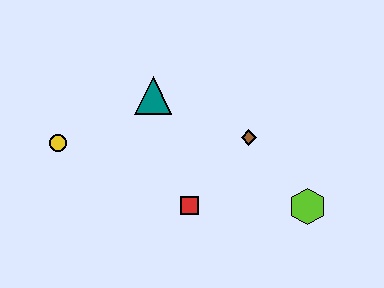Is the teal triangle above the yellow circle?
Yes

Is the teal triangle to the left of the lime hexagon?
Yes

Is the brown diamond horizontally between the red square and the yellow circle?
No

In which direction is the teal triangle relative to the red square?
The teal triangle is above the red square.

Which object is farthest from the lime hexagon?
The yellow circle is farthest from the lime hexagon.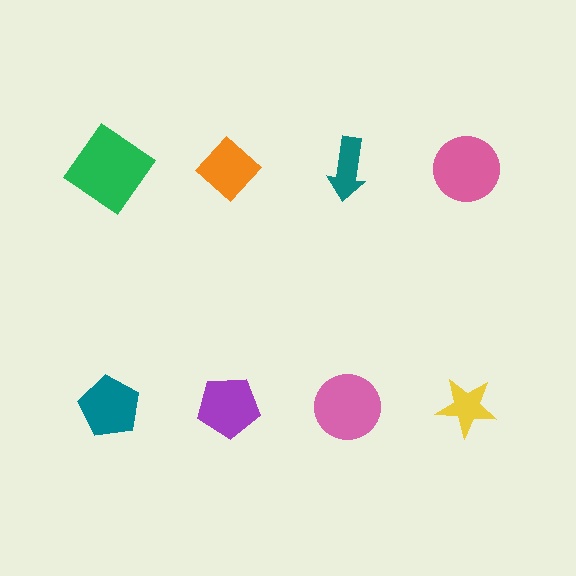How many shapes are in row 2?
4 shapes.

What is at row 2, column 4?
A yellow star.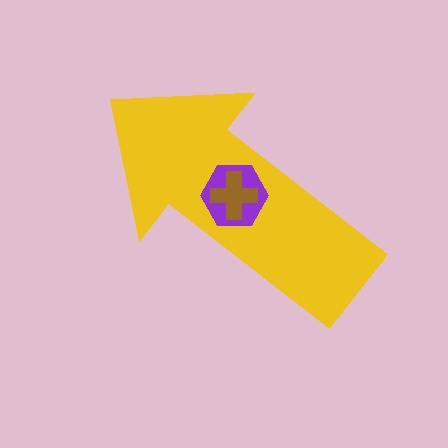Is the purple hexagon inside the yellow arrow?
Yes.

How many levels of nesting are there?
3.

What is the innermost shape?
The brown cross.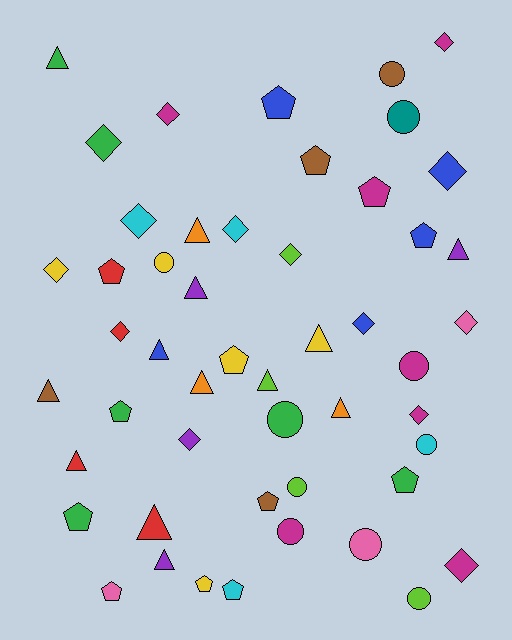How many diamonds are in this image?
There are 14 diamonds.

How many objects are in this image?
There are 50 objects.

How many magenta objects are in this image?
There are 7 magenta objects.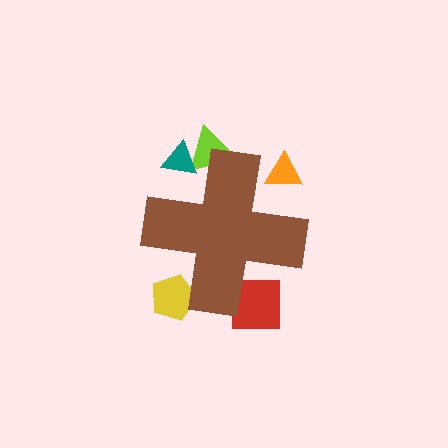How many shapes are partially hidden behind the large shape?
5 shapes are partially hidden.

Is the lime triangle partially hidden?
Yes, the lime triangle is partially hidden behind the brown cross.